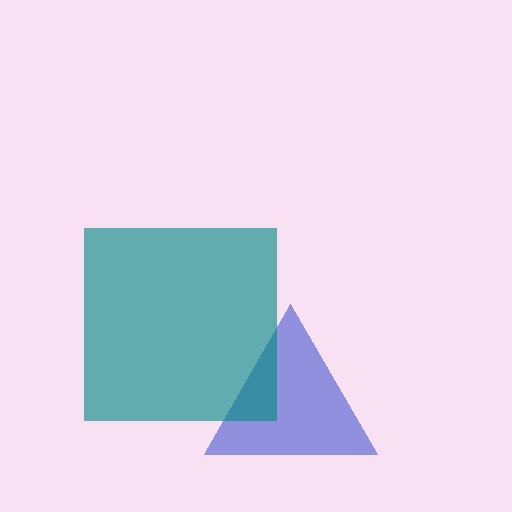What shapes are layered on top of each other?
The layered shapes are: a blue triangle, a teal square.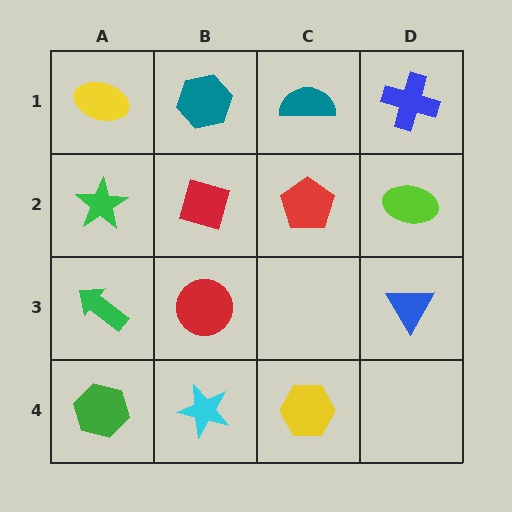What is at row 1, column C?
A teal semicircle.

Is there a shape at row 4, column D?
No, that cell is empty.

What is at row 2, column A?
A green star.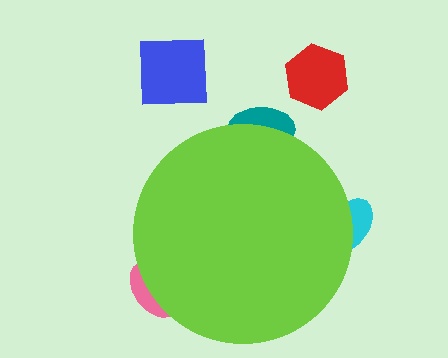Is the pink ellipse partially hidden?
Yes, the pink ellipse is partially hidden behind the lime circle.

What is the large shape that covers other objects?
A lime circle.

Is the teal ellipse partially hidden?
Yes, the teal ellipse is partially hidden behind the lime circle.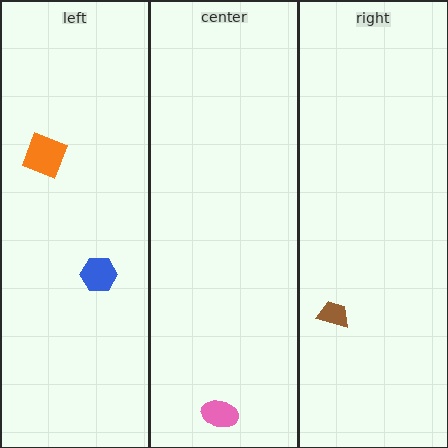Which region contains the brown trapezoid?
The right region.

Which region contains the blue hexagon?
The left region.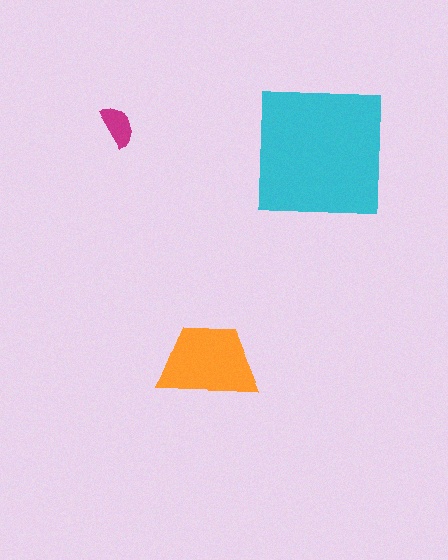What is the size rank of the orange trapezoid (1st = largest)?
2nd.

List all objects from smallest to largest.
The magenta semicircle, the orange trapezoid, the cyan square.